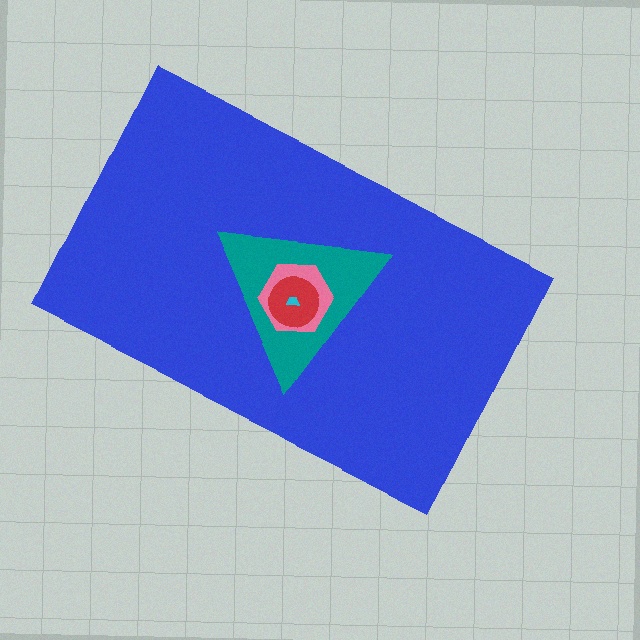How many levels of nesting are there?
5.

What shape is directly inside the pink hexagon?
The red circle.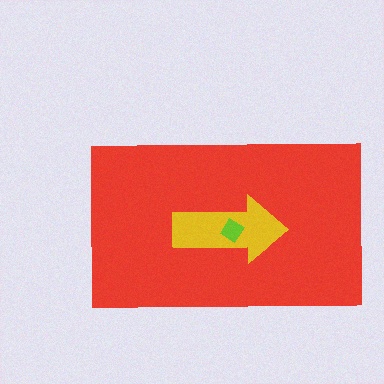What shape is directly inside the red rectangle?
The yellow arrow.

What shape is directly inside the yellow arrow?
The lime diamond.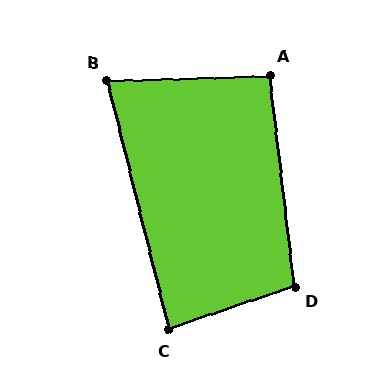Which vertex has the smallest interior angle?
B, at approximately 78 degrees.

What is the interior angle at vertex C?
Approximately 85 degrees (acute).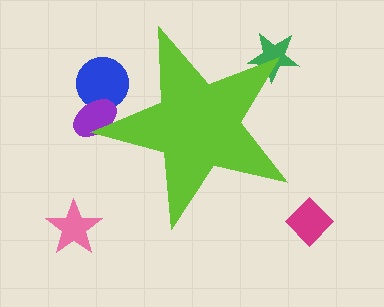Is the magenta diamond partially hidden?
No, the magenta diamond is fully visible.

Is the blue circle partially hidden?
Yes, the blue circle is partially hidden behind the lime star.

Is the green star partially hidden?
Yes, the green star is partially hidden behind the lime star.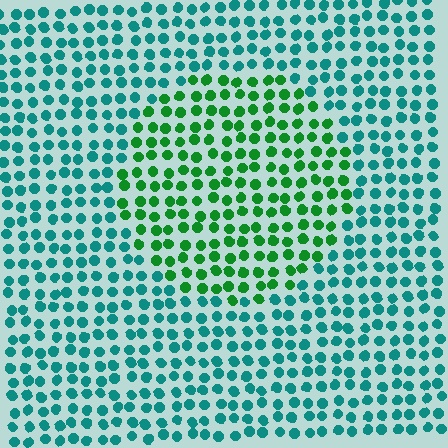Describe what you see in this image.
The image is filled with small teal elements in a uniform arrangement. A circle-shaped region is visible where the elements are tinted to a slightly different hue, forming a subtle color boundary.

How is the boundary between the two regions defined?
The boundary is defined purely by a slight shift in hue (about 46 degrees). Spacing, size, and orientation are identical on both sides.